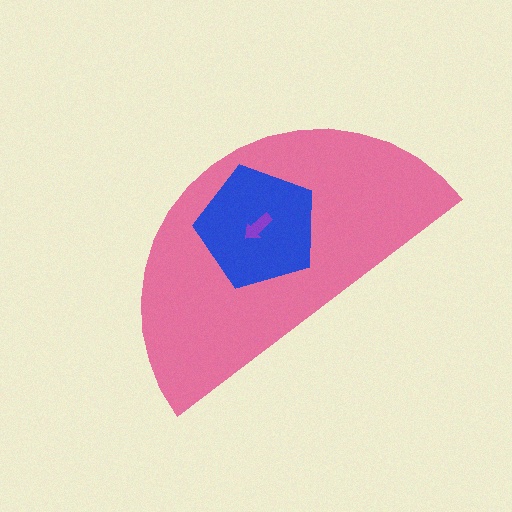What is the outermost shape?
The pink semicircle.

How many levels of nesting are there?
3.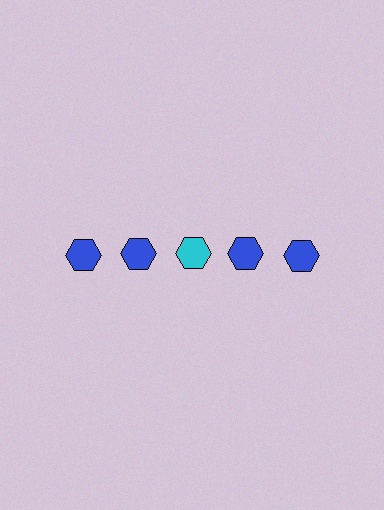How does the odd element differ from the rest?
It has a different color: cyan instead of blue.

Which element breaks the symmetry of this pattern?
The cyan hexagon in the top row, center column breaks the symmetry. All other shapes are blue hexagons.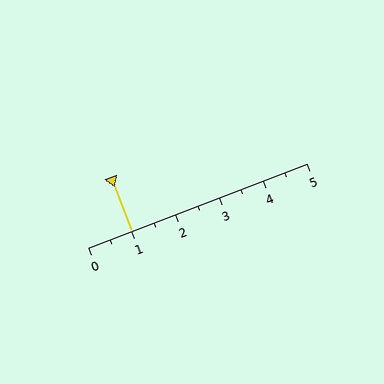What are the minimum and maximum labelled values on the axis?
The axis runs from 0 to 5.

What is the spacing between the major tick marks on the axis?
The major ticks are spaced 1 apart.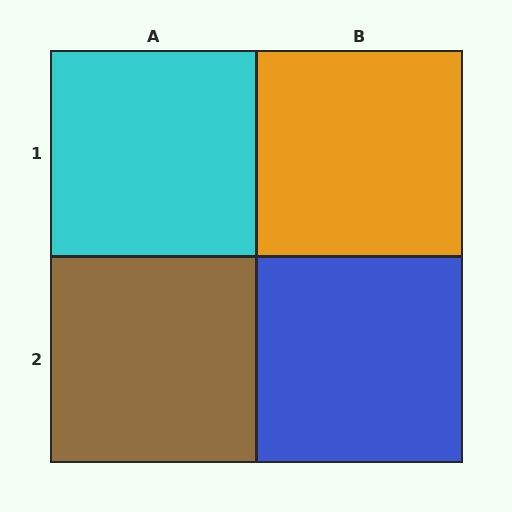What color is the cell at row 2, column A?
Brown.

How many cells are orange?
1 cell is orange.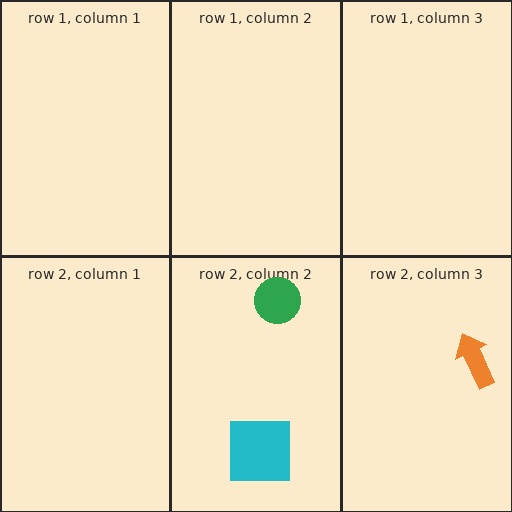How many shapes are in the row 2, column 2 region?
2.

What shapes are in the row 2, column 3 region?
The orange arrow.